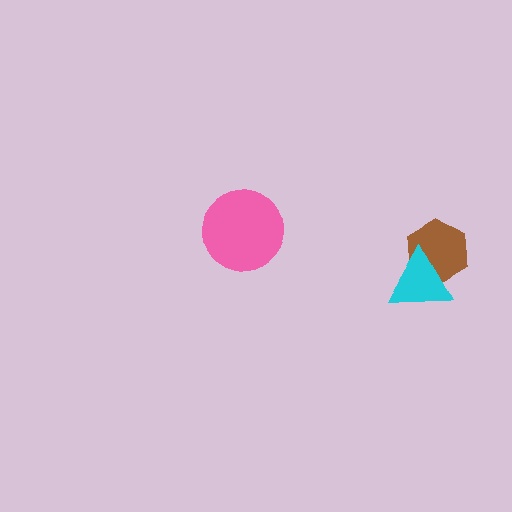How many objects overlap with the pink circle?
0 objects overlap with the pink circle.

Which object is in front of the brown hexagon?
The cyan triangle is in front of the brown hexagon.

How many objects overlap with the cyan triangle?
1 object overlaps with the cyan triangle.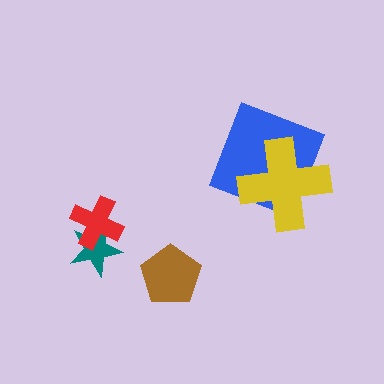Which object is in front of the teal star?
The red cross is in front of the teal star.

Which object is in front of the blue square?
The yellow cross is in front of the blue square.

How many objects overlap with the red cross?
1 object overlaps with the red cross.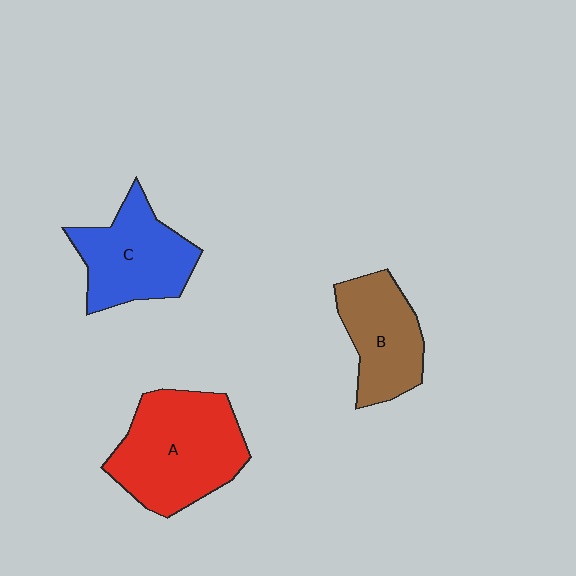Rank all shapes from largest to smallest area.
From largest to smallest: A (red), C (blue), B (brown).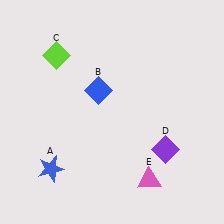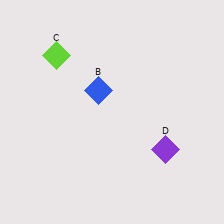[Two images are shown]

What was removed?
The pink triangle (E), the blue star (A) were removed in Image 2.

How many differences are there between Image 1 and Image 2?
There are 2 differences between the two images.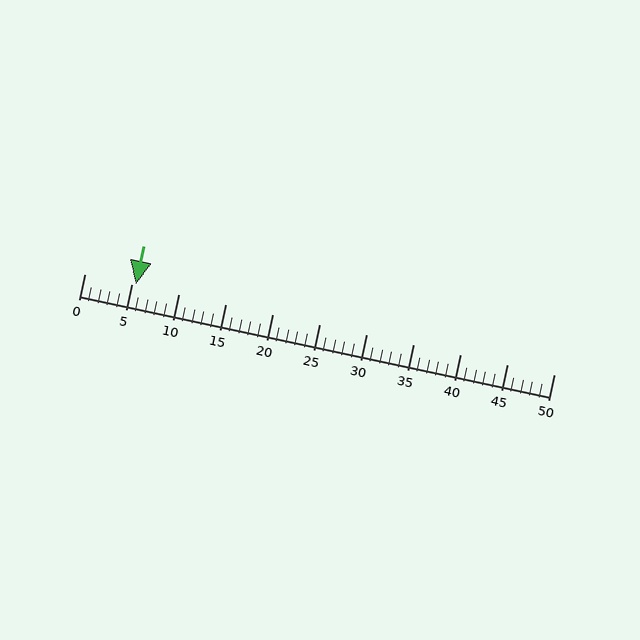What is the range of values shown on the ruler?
The ruler shows values from 0 to 50.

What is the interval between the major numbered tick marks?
The major tick marks are spaced 5 units apart.